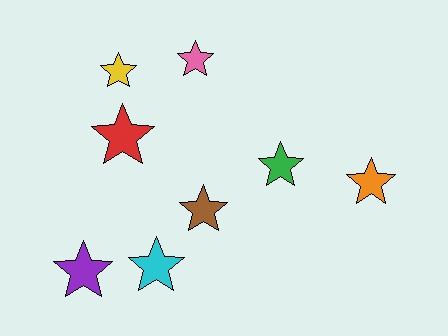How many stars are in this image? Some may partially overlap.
There are 8 stars.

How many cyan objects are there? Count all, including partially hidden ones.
There is 1 cyan object.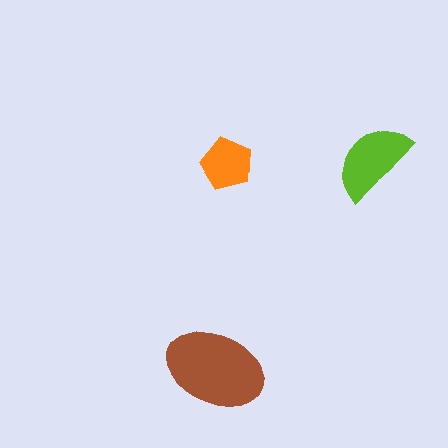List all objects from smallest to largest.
The orange pentagon, the lime semicircle, the brown ellipse.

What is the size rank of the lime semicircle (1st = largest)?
2nd.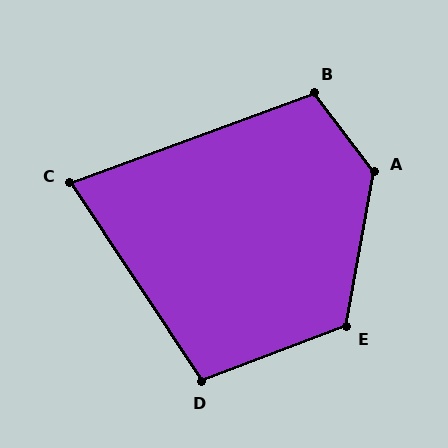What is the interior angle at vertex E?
Approximately 121 degrees (obtuse).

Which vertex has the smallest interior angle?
C, at approximately 77 degrees.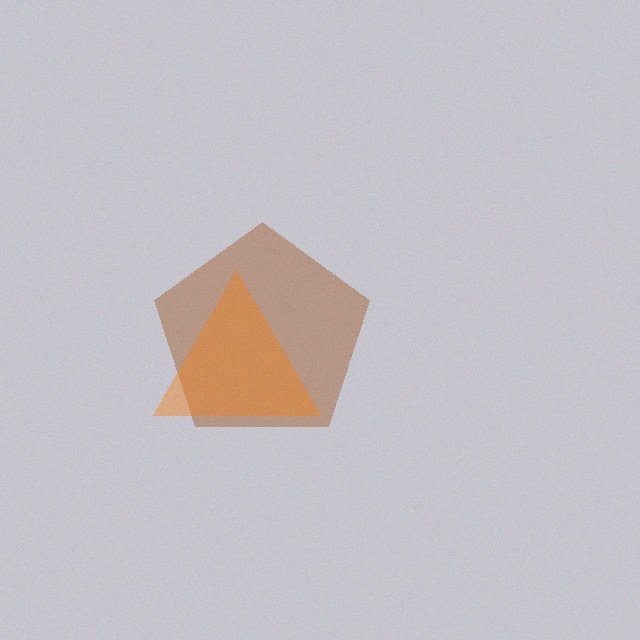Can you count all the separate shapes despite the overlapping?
Yes, there are 2 separate shapes.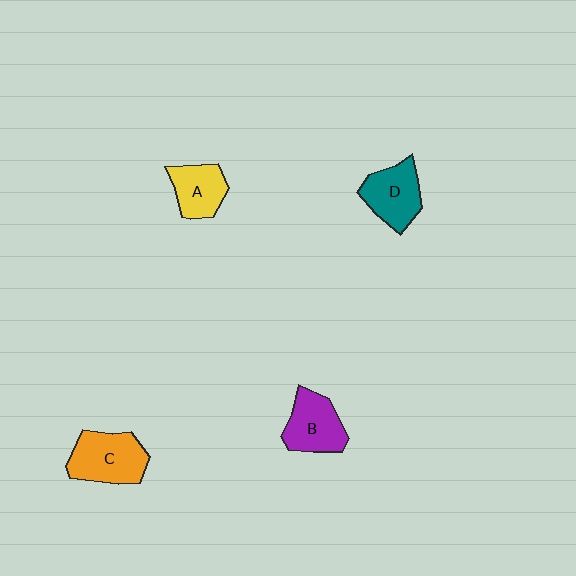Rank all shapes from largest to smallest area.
From largest to smallest: C (orange), D (teal), B (purple), A (yellow).